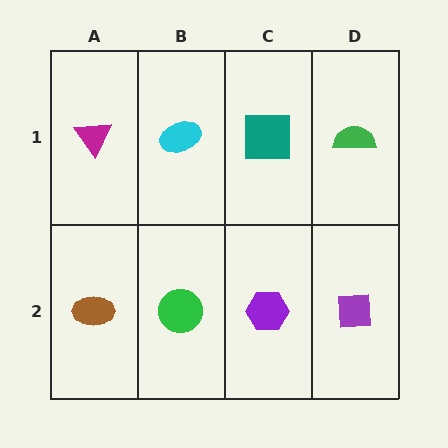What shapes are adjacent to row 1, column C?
A purple hexagon (row 2, column C), a cyan ellipse (row 1, column B), a green semicircle (row 1, column D).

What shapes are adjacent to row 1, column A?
A brown ellipse (row 2, column A), a cyan ellipse (row 1, column B).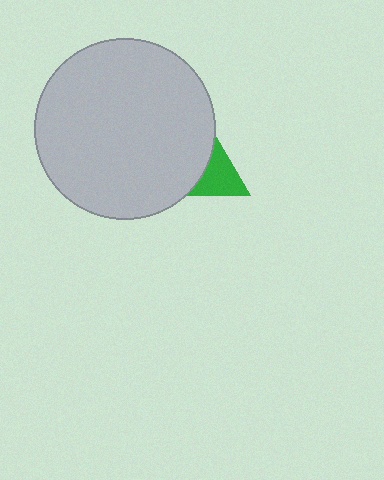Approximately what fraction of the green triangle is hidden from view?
Roughly 68% of the green triangle is hidden behind the light gray circle.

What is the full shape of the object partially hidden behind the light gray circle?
The partially hidden object is a green triangle.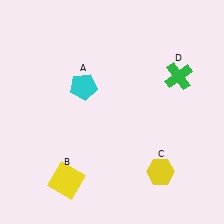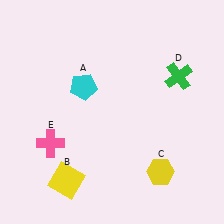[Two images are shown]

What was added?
A pink cross (E) was added in Image 2.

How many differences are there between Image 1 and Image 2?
There is 1 difference between the two images.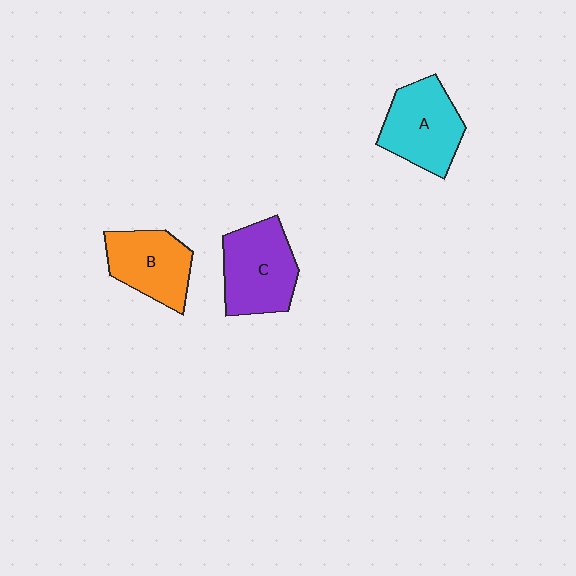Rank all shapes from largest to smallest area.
From largest to smallest: C (purple), A (cyan), B (orange).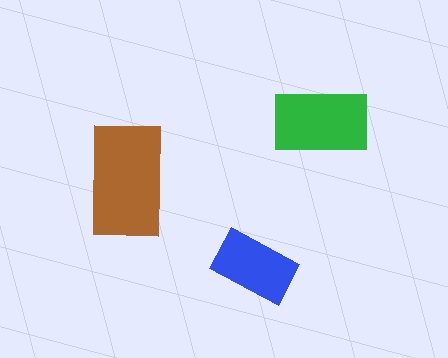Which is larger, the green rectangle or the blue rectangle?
The green one.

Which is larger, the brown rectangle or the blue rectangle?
The brown one.